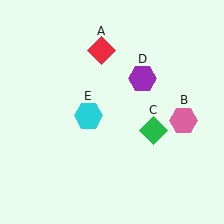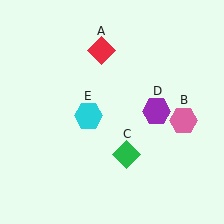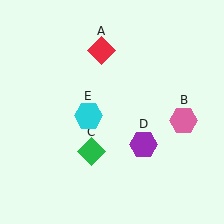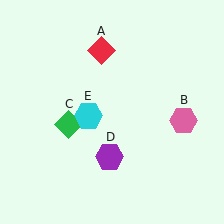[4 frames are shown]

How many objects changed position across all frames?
2 objects changed position: green diamond (object C), purple hexagon (object D).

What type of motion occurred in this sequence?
The green diamond (object C), purple hexagon (object D) rotated clockwise around the center of the scene.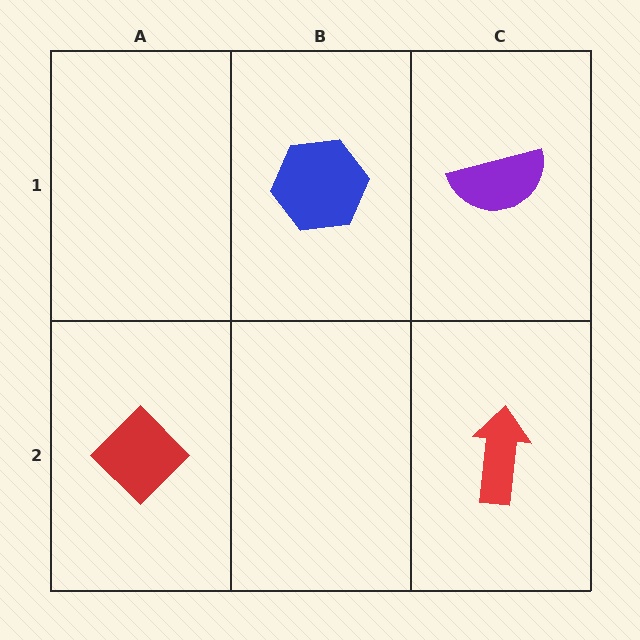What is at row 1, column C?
A purple semicircle.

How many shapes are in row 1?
2 shapes.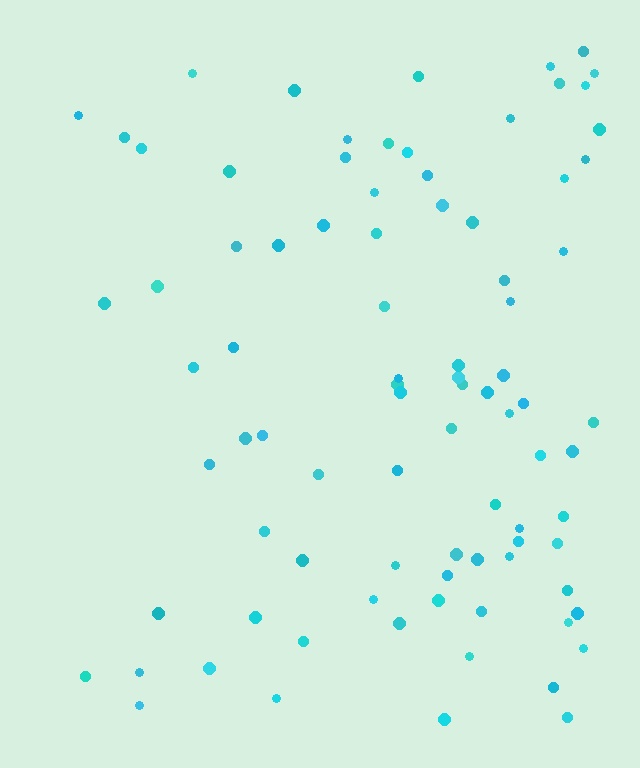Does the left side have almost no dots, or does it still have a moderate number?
Still a moderate number, just noticeably fewer than the right.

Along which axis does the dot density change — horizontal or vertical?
Horizontal.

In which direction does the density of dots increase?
From left to right, with the right side densest.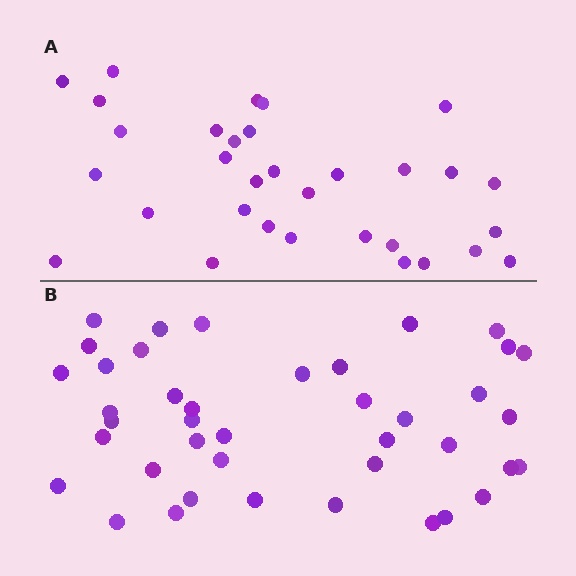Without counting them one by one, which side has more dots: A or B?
Region B (the bottom region) has more dots.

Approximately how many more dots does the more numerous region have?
Region B has roughly 8 or so more dots than region A.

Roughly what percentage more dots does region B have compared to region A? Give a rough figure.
About 30% more.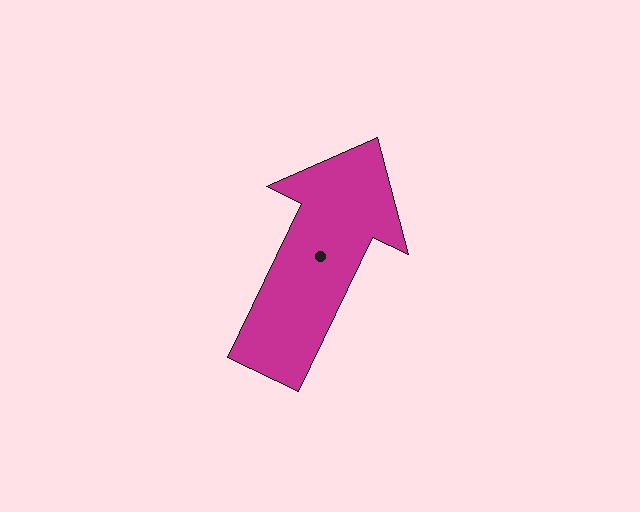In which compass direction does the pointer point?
Northeast.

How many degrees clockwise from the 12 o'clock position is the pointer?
Approximately 26 degrees.